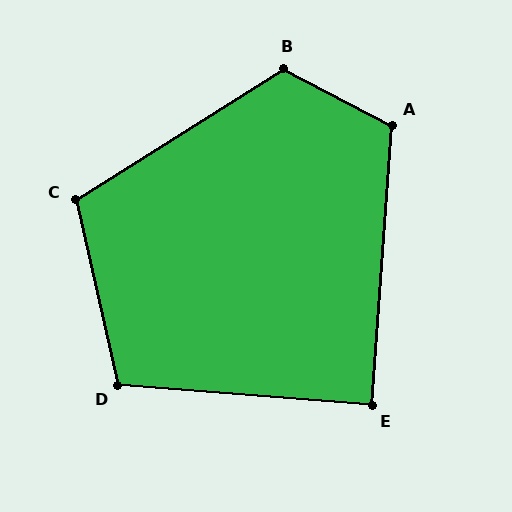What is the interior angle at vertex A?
Approximately 113 degrees (obtuse).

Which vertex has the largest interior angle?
B, at approximately 121 degrees.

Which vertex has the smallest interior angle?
E, at approximately 90 degrees.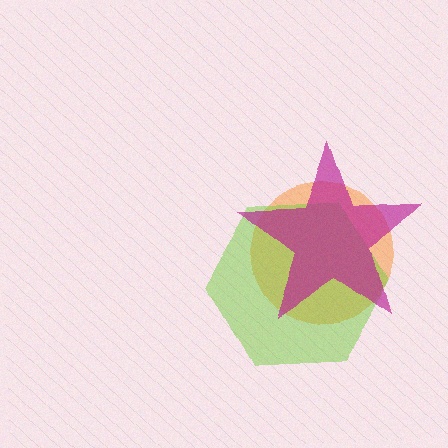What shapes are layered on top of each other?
The layered shapes are: an orange circle, a lime hexagon, a magenta star.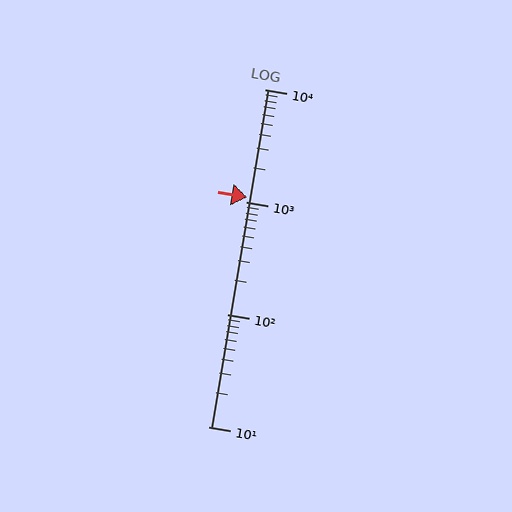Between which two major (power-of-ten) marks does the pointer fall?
The pointer is between 1000 and 10000.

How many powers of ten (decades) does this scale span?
The scale spans 3 decades, from 10 to 10000.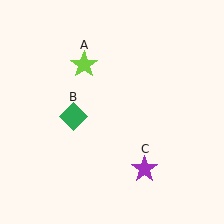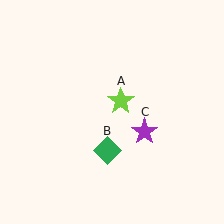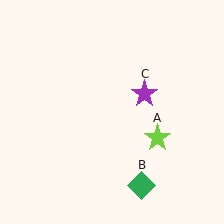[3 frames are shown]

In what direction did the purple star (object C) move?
The purple star (object C) moved up.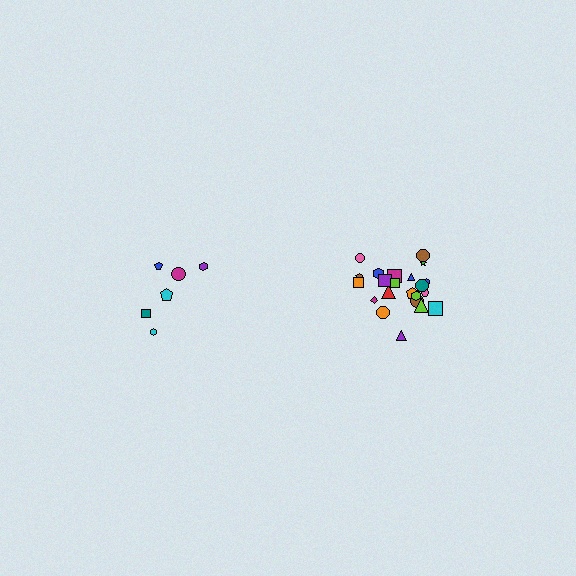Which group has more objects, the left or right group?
The right group.